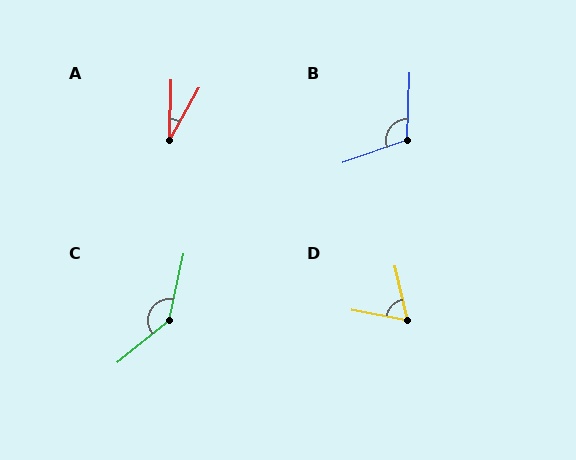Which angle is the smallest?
A, at approximately 28 degrees.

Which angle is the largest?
C, at approximately 141 degrees.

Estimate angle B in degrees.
Approximately 111 degrees.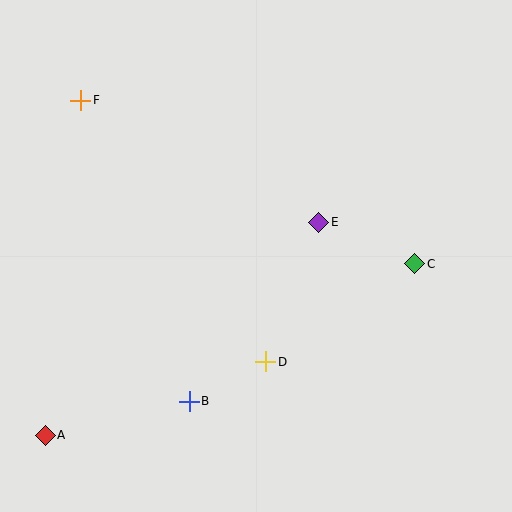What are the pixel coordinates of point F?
Point F is at (81, 100).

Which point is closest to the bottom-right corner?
Point C is closest to the bottom-right corner.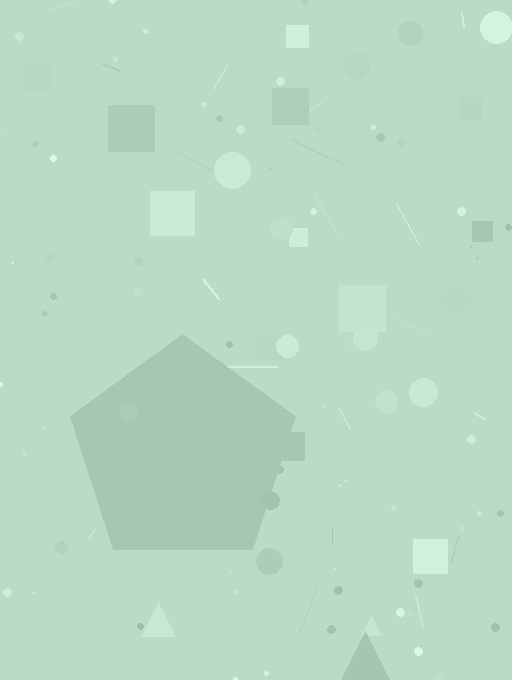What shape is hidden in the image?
A pentagon is hidden in the image.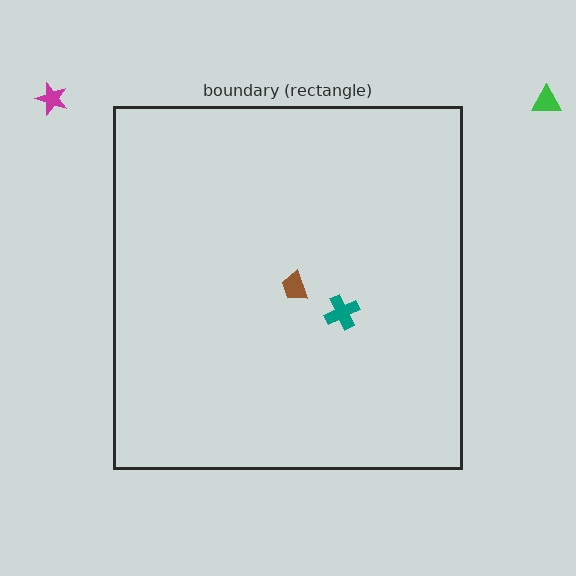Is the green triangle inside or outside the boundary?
Outside.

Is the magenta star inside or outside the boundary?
Outside.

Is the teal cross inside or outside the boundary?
Inside.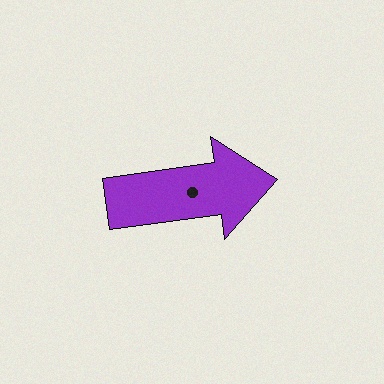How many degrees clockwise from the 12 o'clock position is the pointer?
Approximately 82 degrees.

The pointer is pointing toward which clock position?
Roughly 3 o'clock.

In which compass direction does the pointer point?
East.